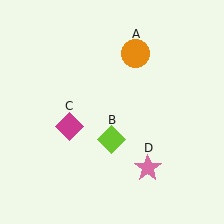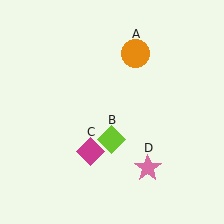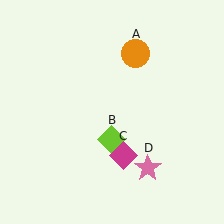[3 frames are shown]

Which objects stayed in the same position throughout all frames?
Orange circle (object A) and lime diamond (object B) and pink star (object D) remained stationary.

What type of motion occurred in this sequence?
The magenta diamond (object C) rotated counterclockwise around the center of the scene.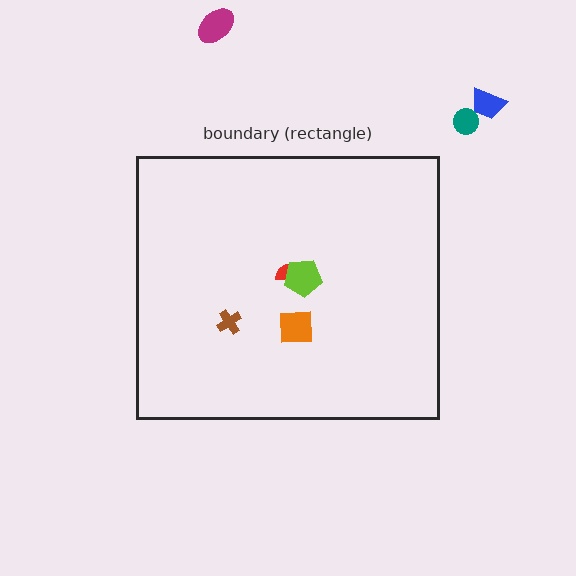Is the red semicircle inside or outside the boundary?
Inside.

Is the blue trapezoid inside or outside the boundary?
Outside.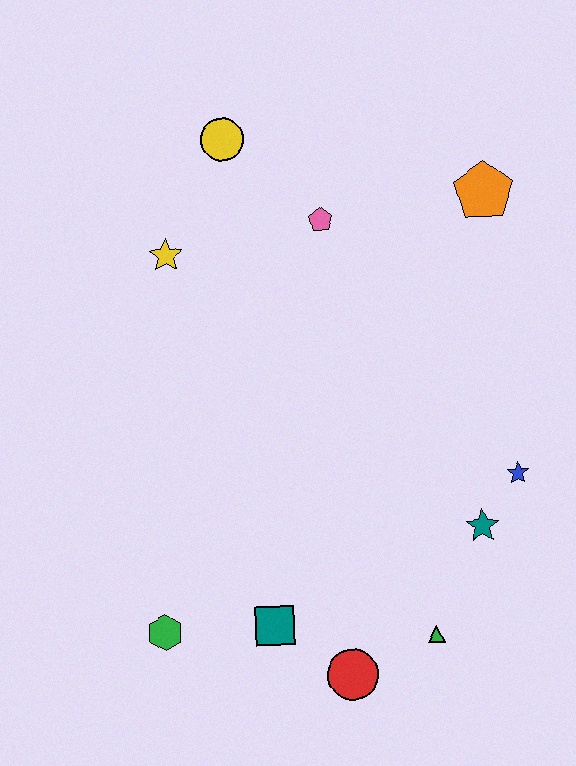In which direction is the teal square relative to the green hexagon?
The teal square is to the right of the green hexagon.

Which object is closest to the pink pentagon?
The yellow circle is closest to the pink pentagon.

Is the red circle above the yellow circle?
No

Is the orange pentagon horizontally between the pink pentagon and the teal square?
No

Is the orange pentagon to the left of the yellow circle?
No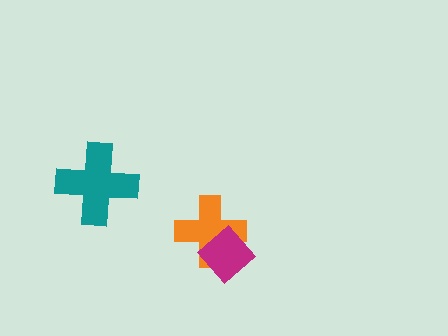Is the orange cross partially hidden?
Yes, it is partially covered by another shape.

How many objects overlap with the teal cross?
0 objects overlap with the teal cross.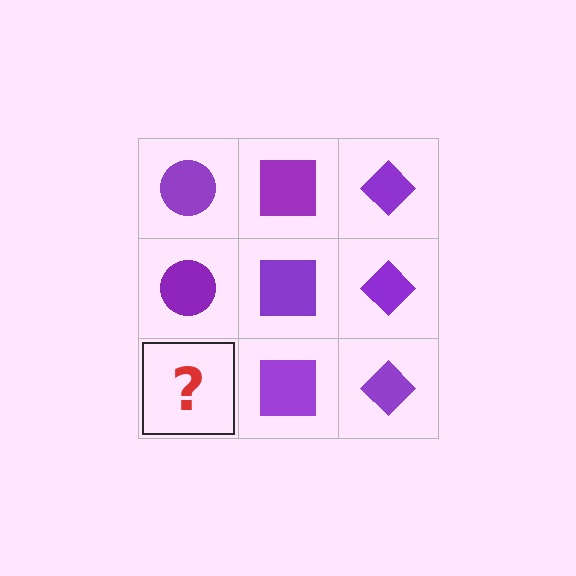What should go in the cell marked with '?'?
The missing cell should contain a purple circle.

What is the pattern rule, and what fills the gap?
The rule is that each column has a consistent shape. The gap should be filled with a purple circle.